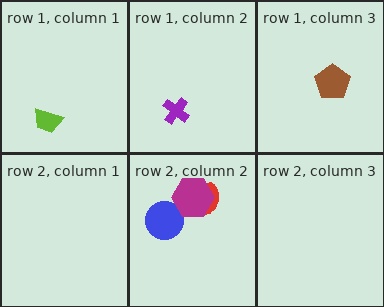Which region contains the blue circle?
The row 2, column 2 region.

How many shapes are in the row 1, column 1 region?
1.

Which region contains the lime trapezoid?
The row 1, column 1 region.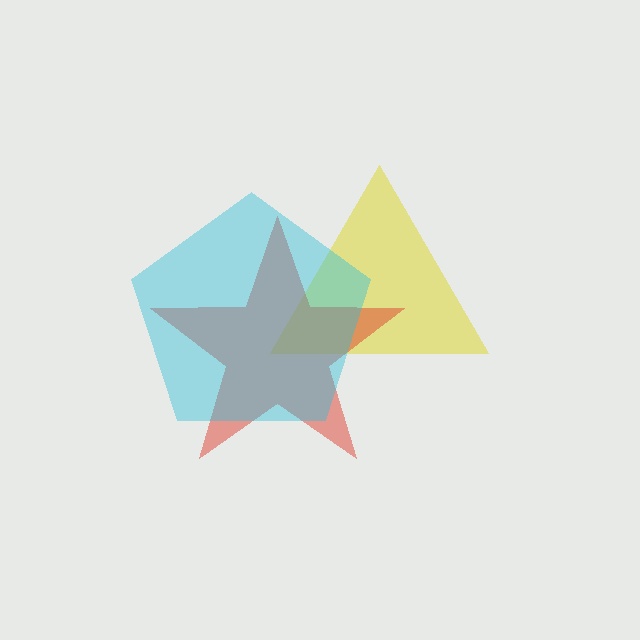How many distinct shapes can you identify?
There are 3 distinct shapes: a yellow triangle, a red star, a cyan pentagon.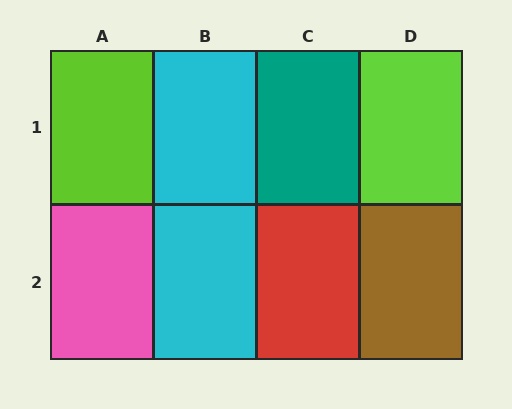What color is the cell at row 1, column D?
Lime.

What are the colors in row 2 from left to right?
Pink, cyan, red, brown.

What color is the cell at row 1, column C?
Teal.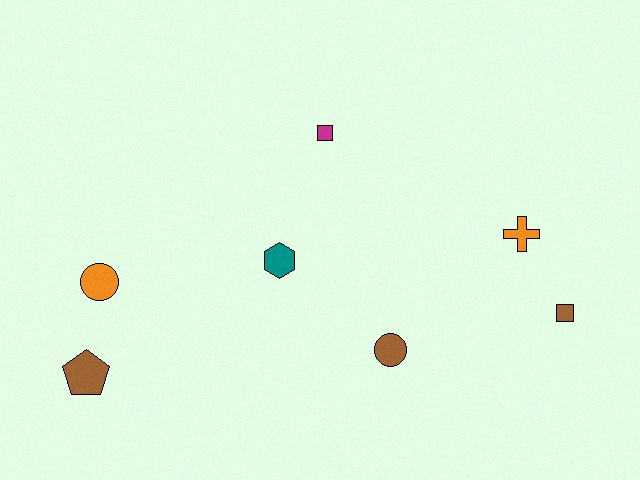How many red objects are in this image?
There are no red objects.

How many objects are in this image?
There are 7 objects.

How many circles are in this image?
There are 2 circles.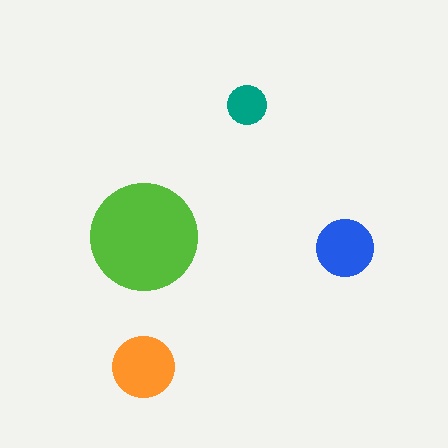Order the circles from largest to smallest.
the lime one, the orange one, the blue one, the teal one.